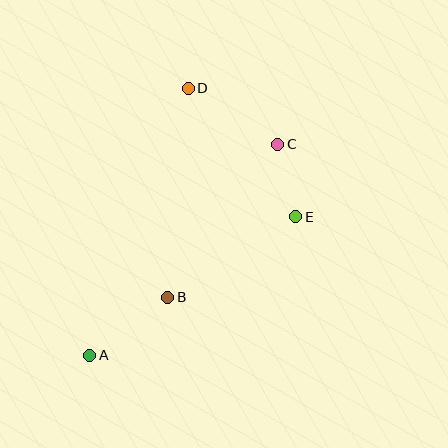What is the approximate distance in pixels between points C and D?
The distance between C and D is approximately 105 pixels.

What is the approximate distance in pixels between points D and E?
The distance between D and E is approximately 167 pixels.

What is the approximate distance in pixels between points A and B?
The distance between A and B is approximately 97 pixels.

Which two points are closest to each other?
Points C and E are closest to each other.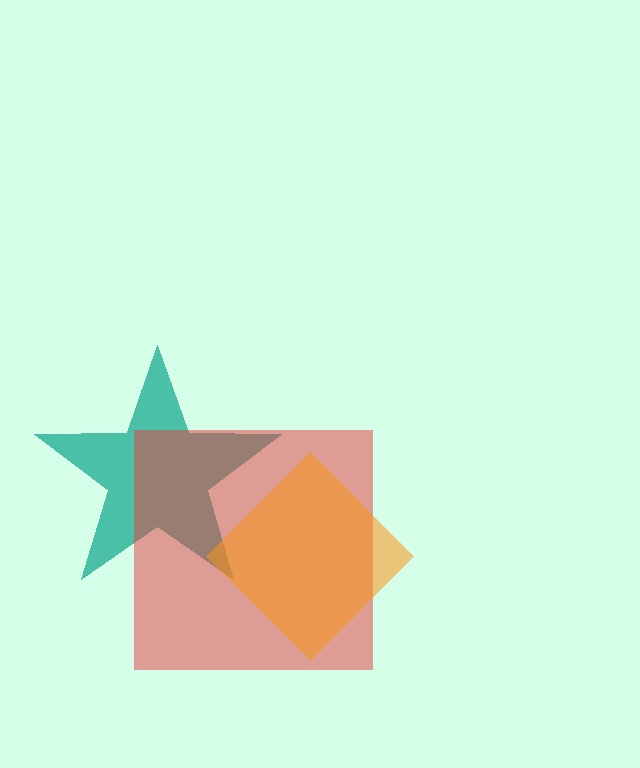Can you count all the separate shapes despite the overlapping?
Yes, there are 3 separate shapes.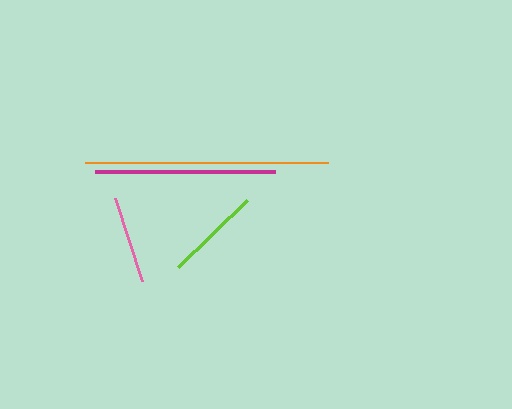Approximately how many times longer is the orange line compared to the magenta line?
The orange line is approximately 1.4 times the length of the magenta line.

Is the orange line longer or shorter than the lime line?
The orange line is longer than the lime line.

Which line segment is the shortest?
The pink line is the shortest at approximately 87 pixels.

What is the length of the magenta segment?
The magenta segment is approximately 179 pixels long.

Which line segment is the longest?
The orange line is the longest at approximately 243 pixels.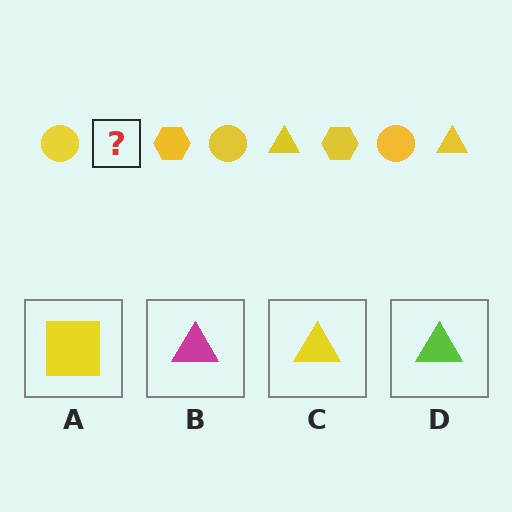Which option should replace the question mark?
Option C.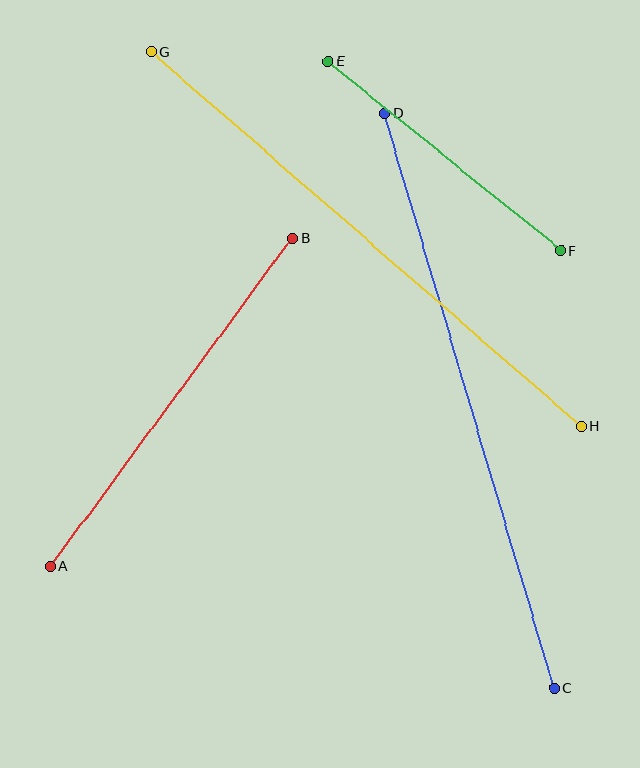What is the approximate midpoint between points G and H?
The midpoint is at approximately (366, 239) pixels.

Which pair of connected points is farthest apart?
Points C and D are farthest apart.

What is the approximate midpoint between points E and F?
The midpoint is at approximately (444, 156) pixels.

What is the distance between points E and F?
The distance is approximately 300 pixels.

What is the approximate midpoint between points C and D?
The midpoint is at approximately (469, 401) pixels.